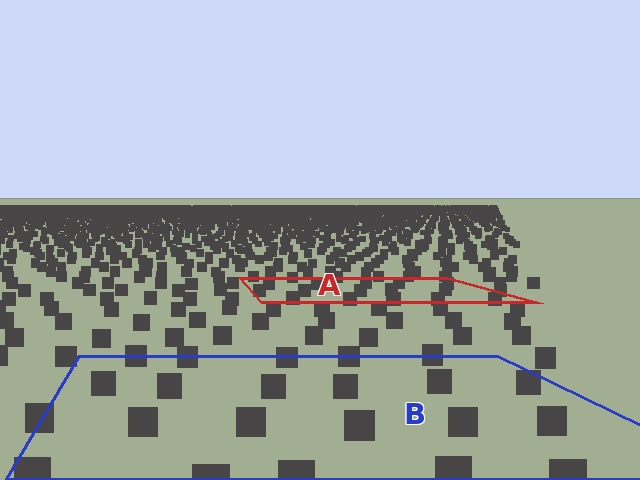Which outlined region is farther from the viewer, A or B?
Region A is farther from the viewer — the texture elements inside it appear smaller and more densely packed.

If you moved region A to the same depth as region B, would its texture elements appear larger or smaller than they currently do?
They would appear larger. At a closer depth, the same texture elements are projected at a bigger on-screen size.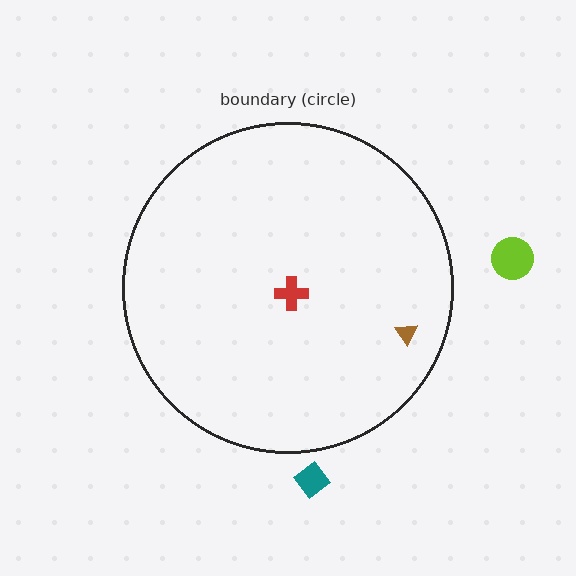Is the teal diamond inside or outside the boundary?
Outside.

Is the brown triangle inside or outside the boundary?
Inside.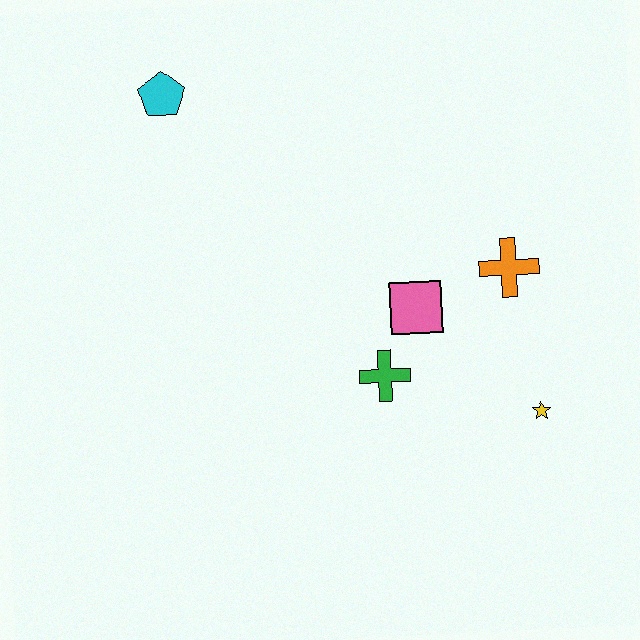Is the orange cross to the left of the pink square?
No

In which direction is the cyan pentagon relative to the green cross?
The cyan pentagon is above the green cross.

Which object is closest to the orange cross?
The pink square is closest to the orange cross.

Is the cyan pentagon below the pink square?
No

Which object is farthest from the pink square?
The cyan pentagon is farthest from the pink square.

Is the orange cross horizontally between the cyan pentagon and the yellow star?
Yes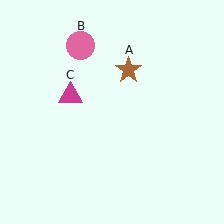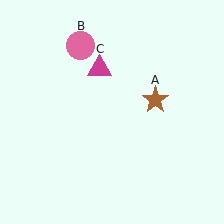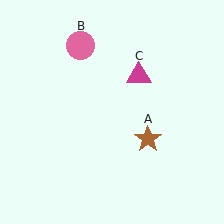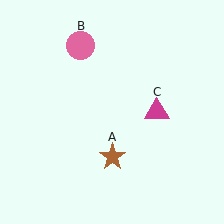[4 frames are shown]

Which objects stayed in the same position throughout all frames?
Pink circle (object B) remained stationary.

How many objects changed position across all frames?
2 objects changed position: brown star (object A), magenta triangle (object C).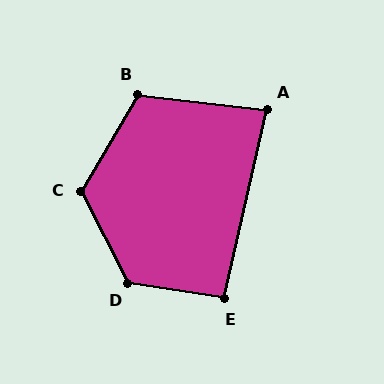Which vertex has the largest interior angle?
D, at approximately 126 degrees.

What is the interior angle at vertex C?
Approximately 122 degrees (obtuse).